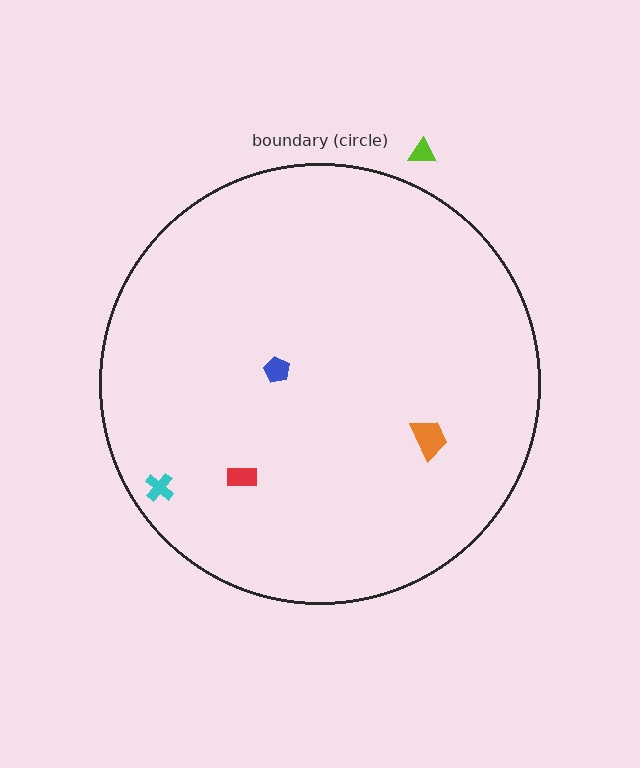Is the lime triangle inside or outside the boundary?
Outside.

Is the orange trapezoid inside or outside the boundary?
Inside.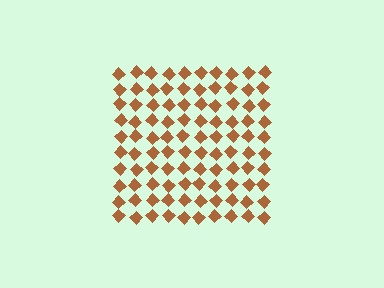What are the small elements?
The small elements are diamonds.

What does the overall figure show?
The overall figure shows a square.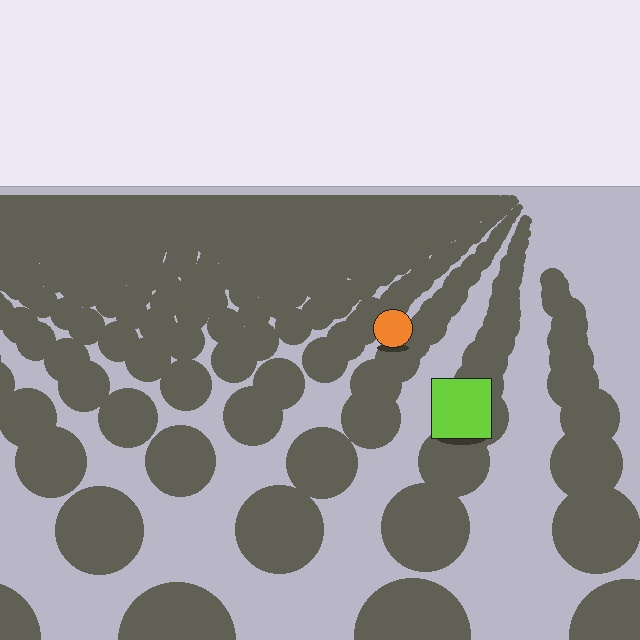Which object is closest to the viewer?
The lime square is closest. The texture marks near it are larger and more spread out.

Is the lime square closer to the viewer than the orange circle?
Yes. The lime square is closer — you can tell from the texture gradient: the ground texture is coarser near it.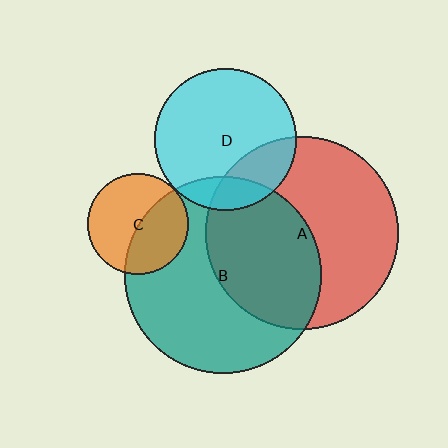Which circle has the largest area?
Circle B (teal).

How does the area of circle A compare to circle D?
Approximately 1.8 times.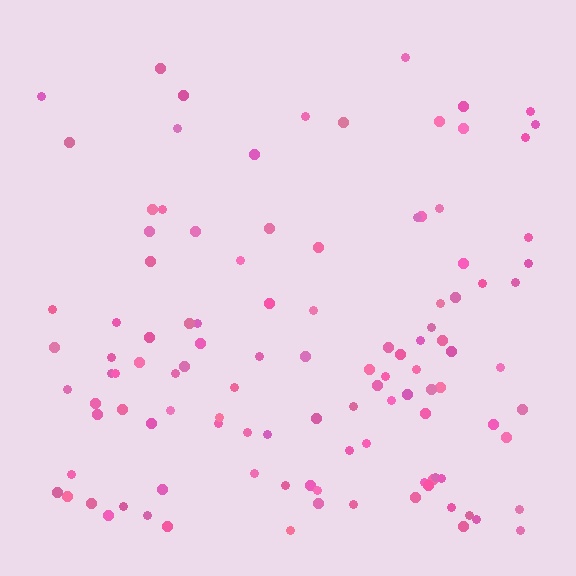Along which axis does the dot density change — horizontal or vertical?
Vertical.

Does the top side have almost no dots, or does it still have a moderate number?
Still a moderate number, just noticeably fewer than the bottom.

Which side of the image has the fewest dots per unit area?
The top.